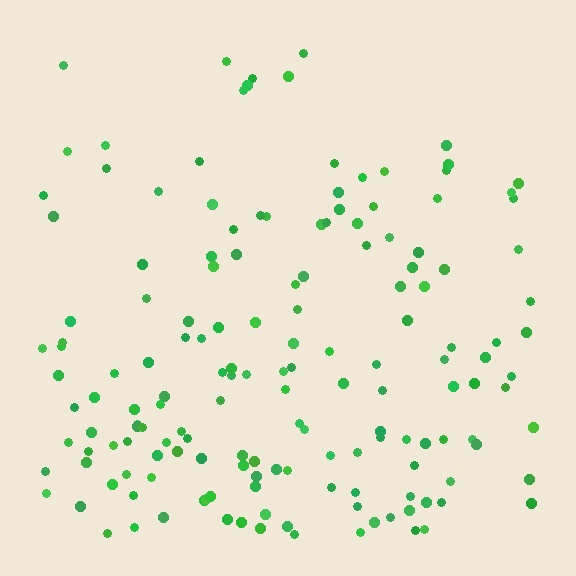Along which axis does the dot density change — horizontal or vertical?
Vertical.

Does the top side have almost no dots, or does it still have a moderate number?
Still a moderate number, just noticeably fewer than the bottom.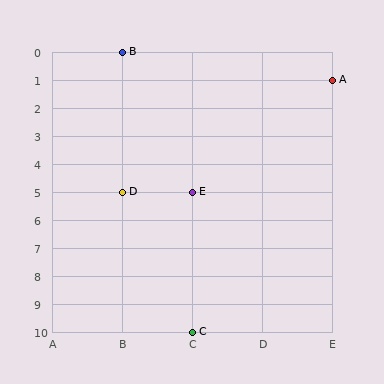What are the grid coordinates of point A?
Point A is at grid coordinates (E, 1).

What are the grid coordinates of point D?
Point D is at grid coordinates (B, 5).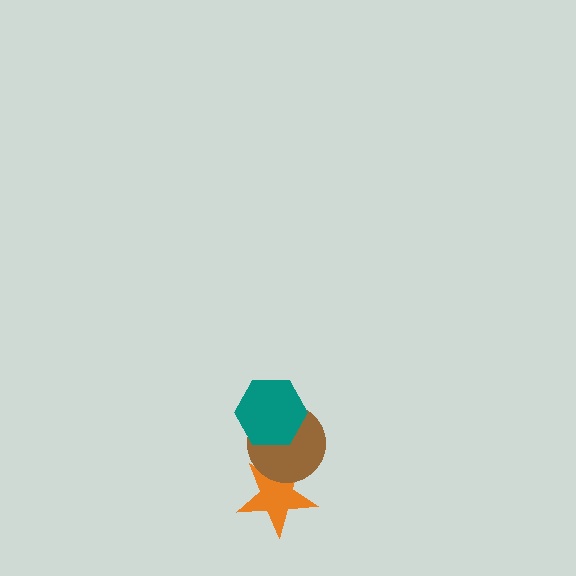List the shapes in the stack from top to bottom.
From top to bottom: the teal hexagon, the brown circle, the orange star.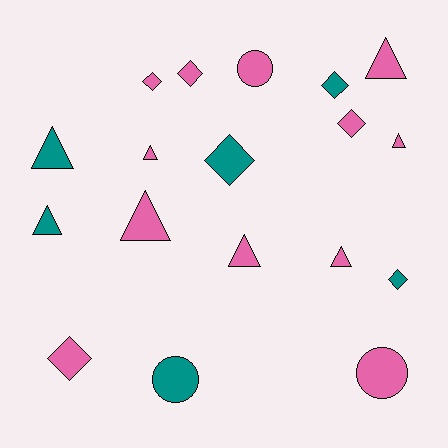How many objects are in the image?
There are 18 objects.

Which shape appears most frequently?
Triangle, with 8 objects.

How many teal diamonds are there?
There are 3 teal diamonds.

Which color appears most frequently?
Pink, with 12 objects.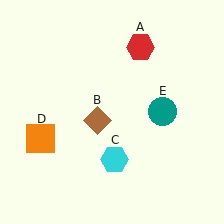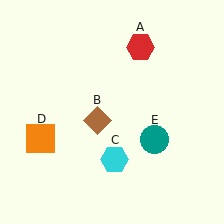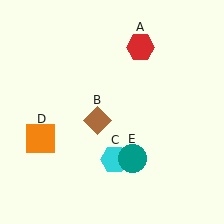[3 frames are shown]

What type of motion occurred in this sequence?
The teal circle (object E) rotated clockwise around the center of the scene.